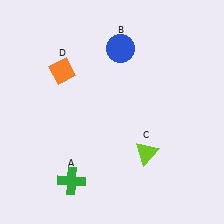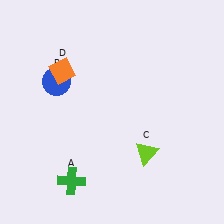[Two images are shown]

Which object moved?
The blue circle (B) moved left.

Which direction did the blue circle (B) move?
The blue circle (B) moved left.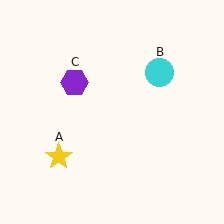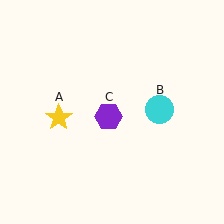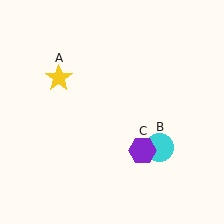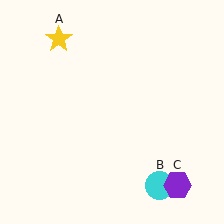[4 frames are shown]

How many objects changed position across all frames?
3 objects changed position: yellow star (object A), cyan circle (object B), purple hexagon (object C).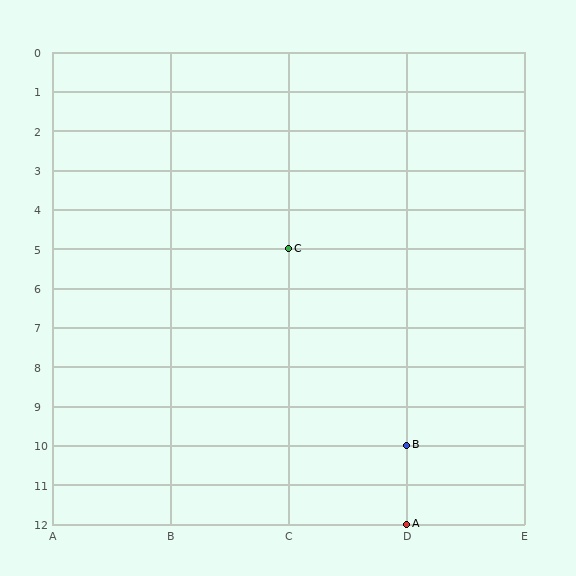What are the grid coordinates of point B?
Point B is at grid coordinates (D, 10).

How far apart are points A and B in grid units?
Points A and B are 2 rows apart.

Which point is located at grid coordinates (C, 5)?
Point C is at (C, 5).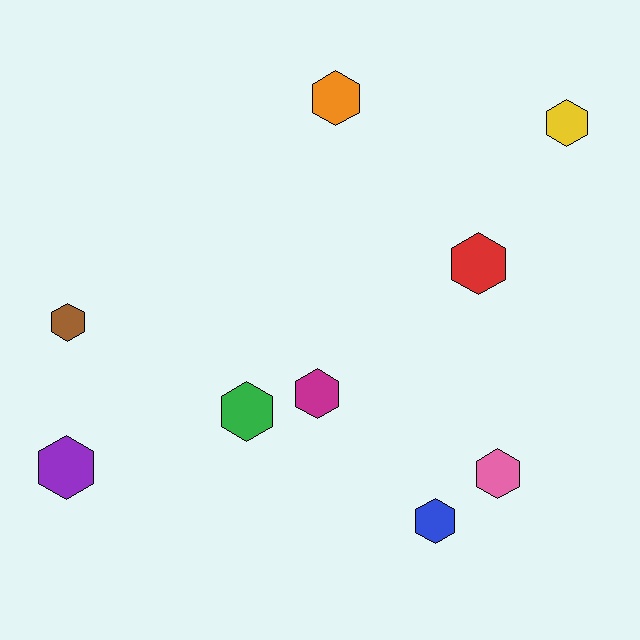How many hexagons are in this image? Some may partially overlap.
There are 9 hexagons.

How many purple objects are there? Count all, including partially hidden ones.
There is 1 purple object.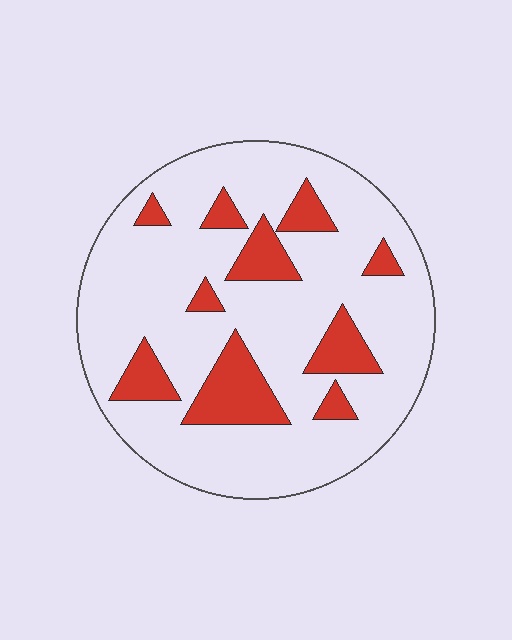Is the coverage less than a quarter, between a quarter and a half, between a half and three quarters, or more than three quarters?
Less than a quarter.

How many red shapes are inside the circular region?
10.